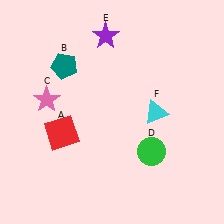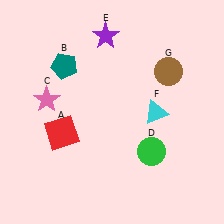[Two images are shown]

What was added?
A brown circle (G) was added in Image 2.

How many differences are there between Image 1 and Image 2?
There is 1 difference between the two images.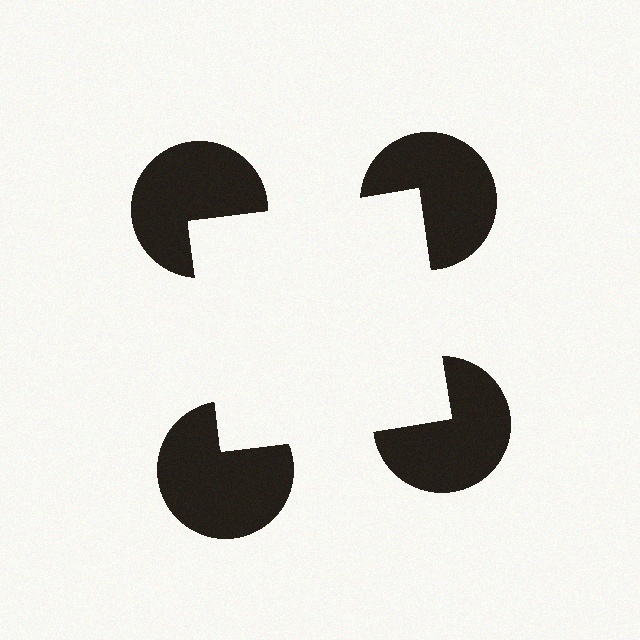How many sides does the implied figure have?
4 sides.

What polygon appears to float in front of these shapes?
An illusory square — its edges are inferred from the aligned wedge cuts in the pac-man discs, not physically drawn.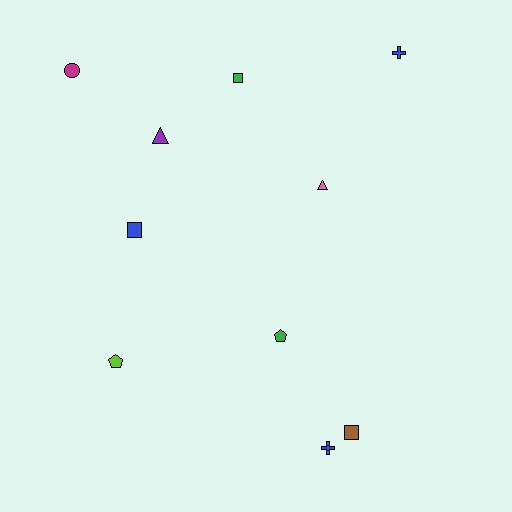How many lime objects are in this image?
There is 1 lime object.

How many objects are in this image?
There are 10 objects.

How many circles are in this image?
There is 1 circle.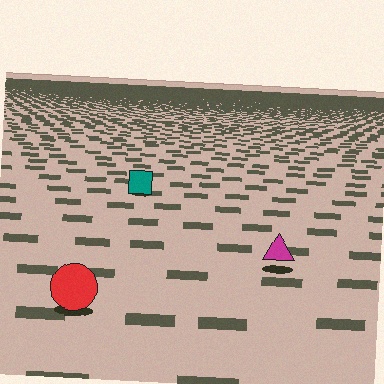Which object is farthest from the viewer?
The teal square is farthest from the viewer. It appears smaller and the ground texture around it is denser.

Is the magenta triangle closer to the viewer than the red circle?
No. The red circle is closer — you can tell from the texture gradient: the ground texture is coarser near it.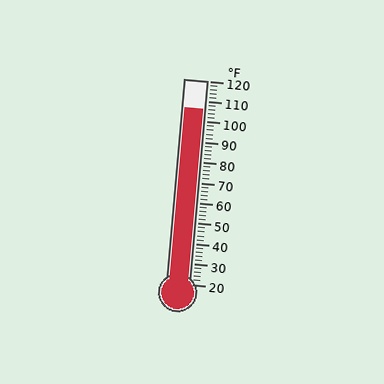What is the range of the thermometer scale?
The thermometer scale ranges from 20°F to 120°F.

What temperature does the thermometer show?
The thermometer shows approximately 106°F.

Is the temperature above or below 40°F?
The temperature is above 40°F.